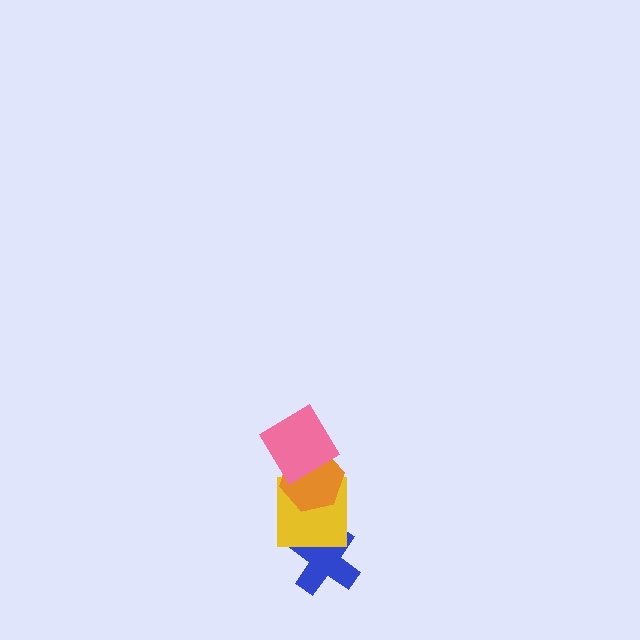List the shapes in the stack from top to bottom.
From top to bottom: the pink diamond, the orange hexagon, the yellow square, the blue cross.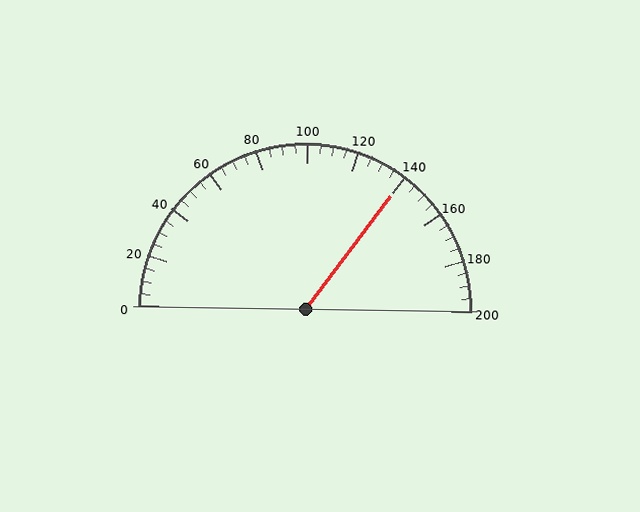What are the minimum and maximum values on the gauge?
The gauge ranges from 0 to 200.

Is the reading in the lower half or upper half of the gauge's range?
The reading is in the upper half of the range (0 to 200).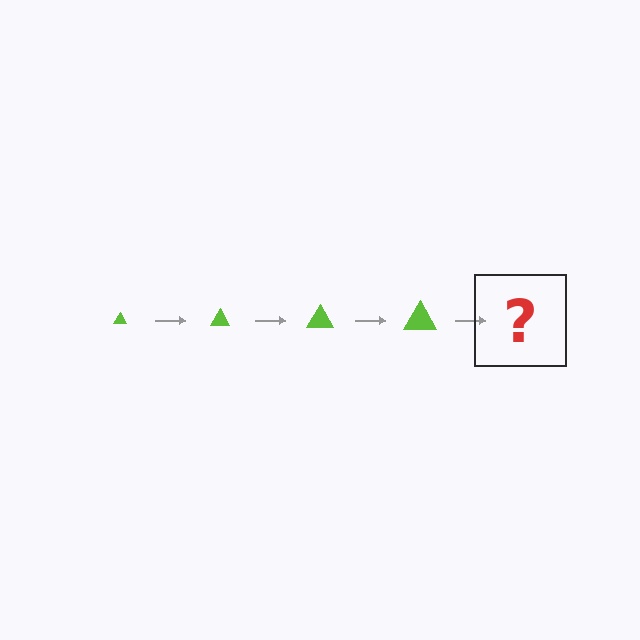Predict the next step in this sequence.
The next step is a lime triangle, larger than the previous one.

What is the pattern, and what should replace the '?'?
The pattern is that the triangle gets progressively larger each step. The '?' should be a lime triangle, larger than the previous one.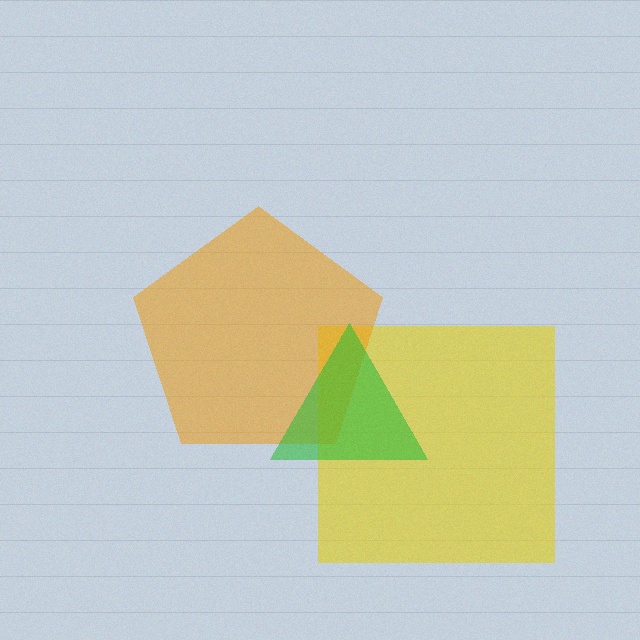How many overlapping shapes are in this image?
There are 3 overlapping shapes in the image.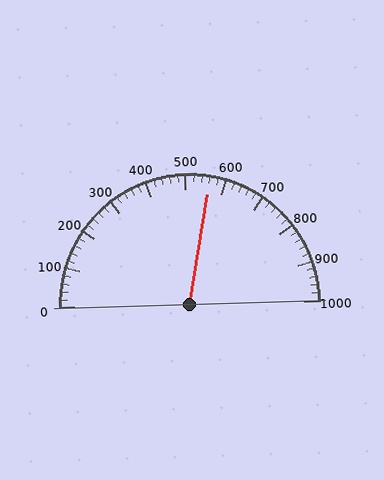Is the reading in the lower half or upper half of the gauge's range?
The reading is in the upper half of the range (0 to 1000).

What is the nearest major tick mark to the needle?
The nearest major tick mark is 600.